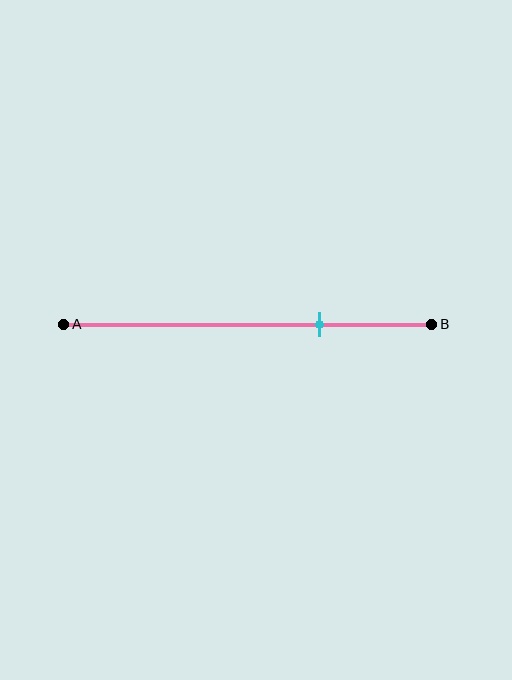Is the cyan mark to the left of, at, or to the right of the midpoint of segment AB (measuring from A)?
The cyan mark is to the right of the midpoint of segment AB.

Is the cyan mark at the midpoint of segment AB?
No, the mark is at about 70% from A, not at the 50% midpoint.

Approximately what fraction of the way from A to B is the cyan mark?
The cyan mark is approximately 70% of the way from A to B.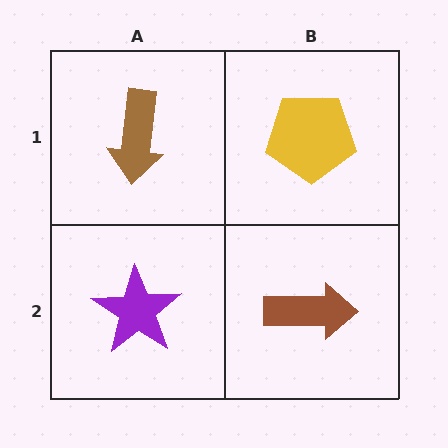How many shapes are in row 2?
2 shapes.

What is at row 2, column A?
A purple star.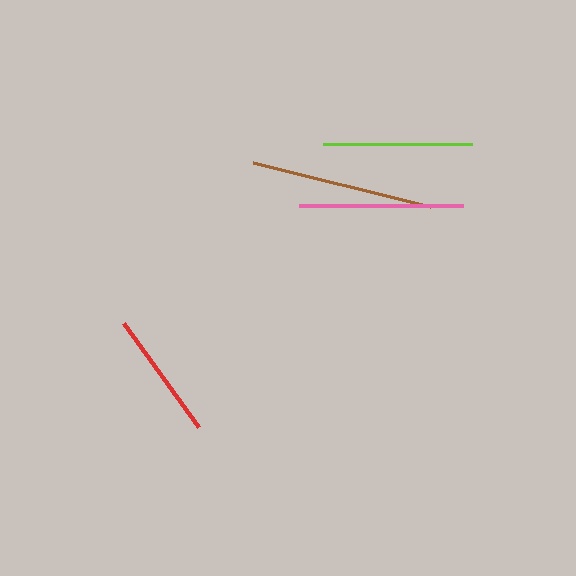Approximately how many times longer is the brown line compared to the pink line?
The brown line is approximately 1.1 times the length of the pink line.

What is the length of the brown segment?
The brown segment is approximately 182 pixels long.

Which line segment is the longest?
The brown line is the longest at approximately 182 pixels.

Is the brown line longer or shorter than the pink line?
The brown line is longer than the pink line.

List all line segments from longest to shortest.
From longest to shortest: brown, pink, lime, red.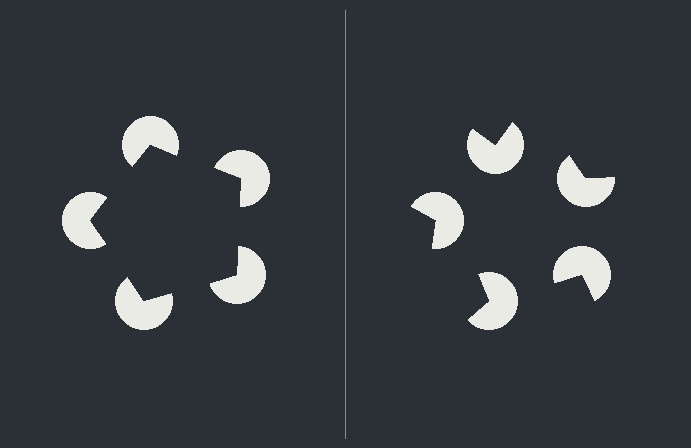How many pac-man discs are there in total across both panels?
10 — 5 on each side.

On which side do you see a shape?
An illusory pentagon appears on the left side. On the right side the wedge cuts are rotated, so no coherent shape forms.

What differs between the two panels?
The pac-man discs are positioned identically on both sides; only the wedge orientations differ. On the left they align to a pentagon; on the right they are misaligned.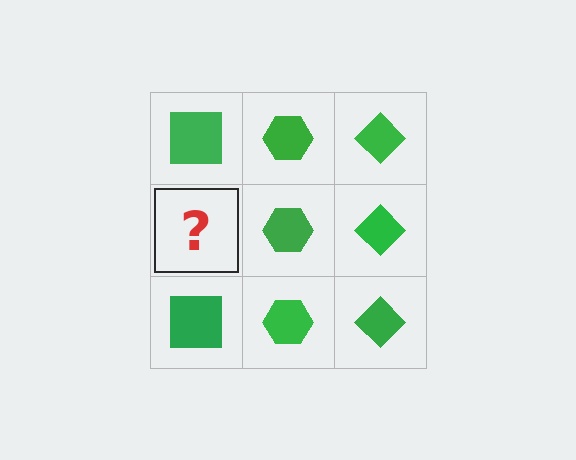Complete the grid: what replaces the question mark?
The question mark should be replaced with a green square.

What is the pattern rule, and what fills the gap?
The rule is that each column has a consistent shape. The gap should be filled with a green square.